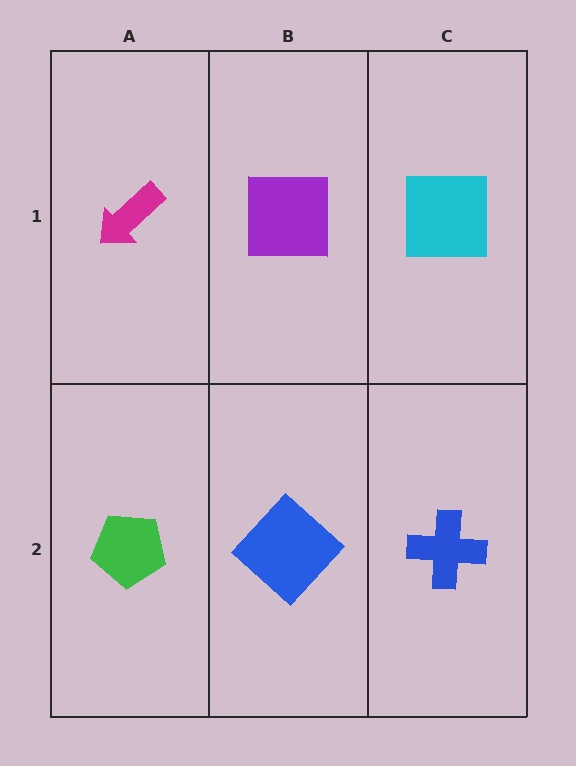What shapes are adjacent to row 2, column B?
A purple square (row 1, column B), a green pentagon (row 2, column A), a blue cross (row 2, column C).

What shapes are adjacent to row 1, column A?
A green pentagon (row 2, column A), a purple square (row 1, column B).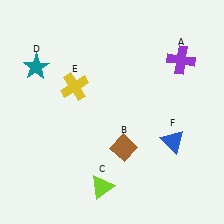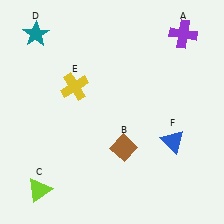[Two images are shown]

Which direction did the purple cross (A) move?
The purple cross (A) moved up.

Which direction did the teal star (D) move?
The teal star (D) moved up.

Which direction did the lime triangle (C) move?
The lime triangle (C) moved left.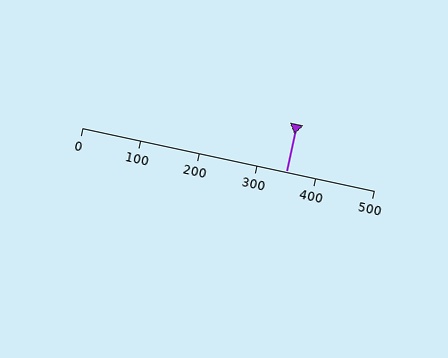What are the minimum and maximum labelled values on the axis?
The axis runs from 0 to 500.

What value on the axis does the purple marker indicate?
The marker indicates approximately 350.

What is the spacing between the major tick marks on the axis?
The major ticks are spaced 100 apart.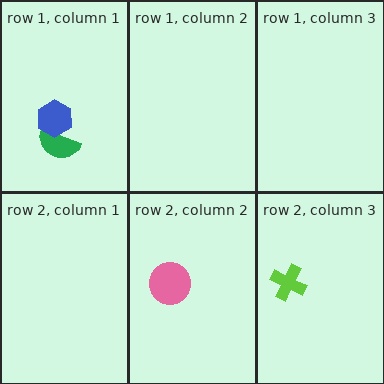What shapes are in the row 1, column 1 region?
The green semicircle, the blue hexagon.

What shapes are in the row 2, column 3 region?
The lime cross.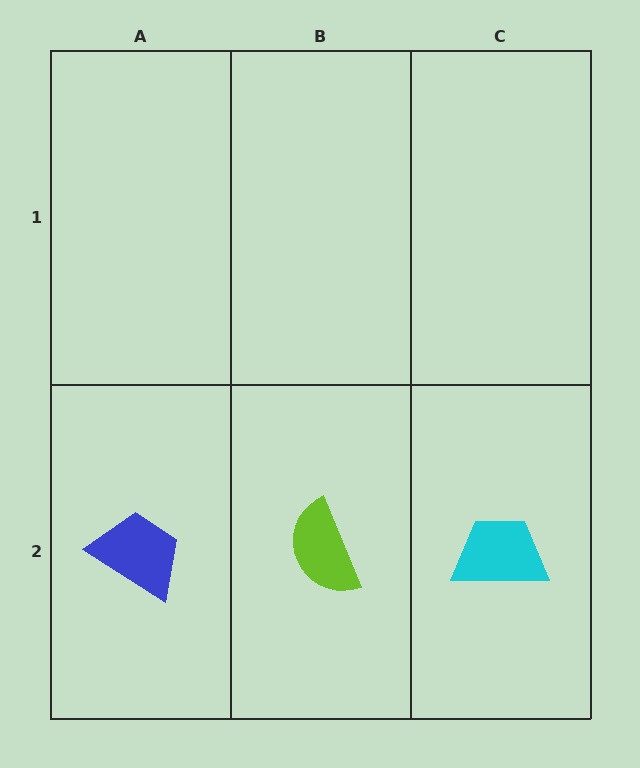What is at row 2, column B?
A lime semicircle.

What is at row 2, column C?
A cyan trapezoid.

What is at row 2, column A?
A blue trapezoid.